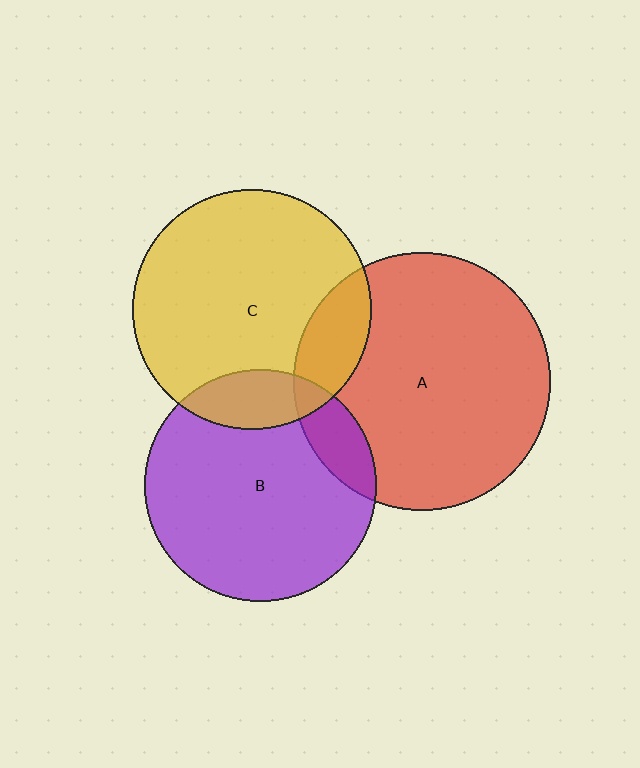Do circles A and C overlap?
Yes.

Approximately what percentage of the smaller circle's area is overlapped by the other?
Approximately 15%.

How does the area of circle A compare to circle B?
Approximately 1.2 times.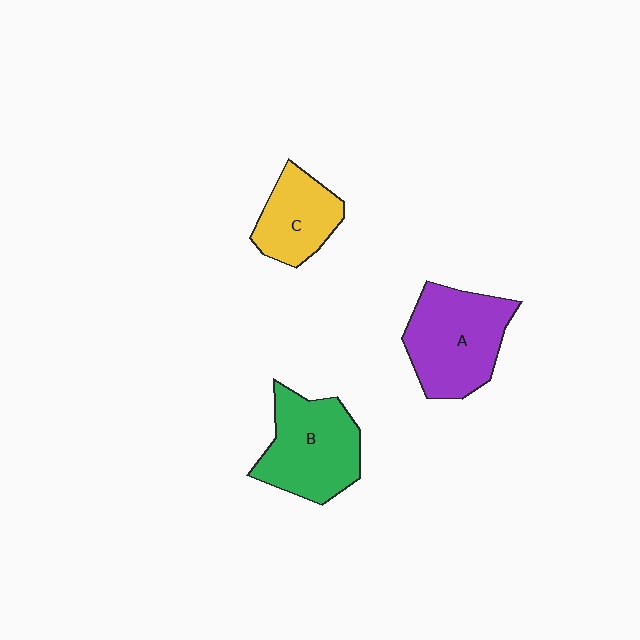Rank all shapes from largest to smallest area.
From largest to smallest: A (purple), B (green), C (yellow).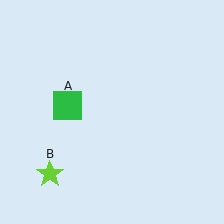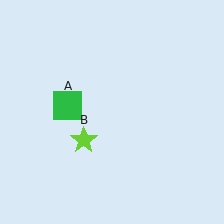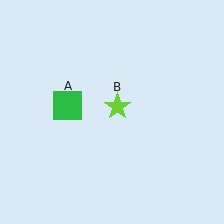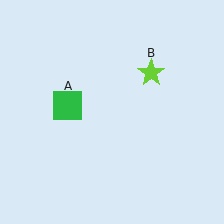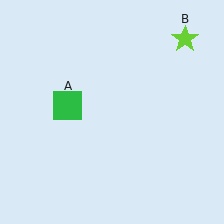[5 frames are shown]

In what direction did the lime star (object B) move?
The lime star (object B) moved up and to the right.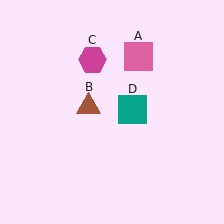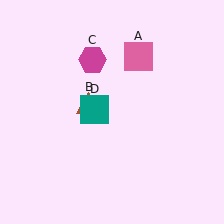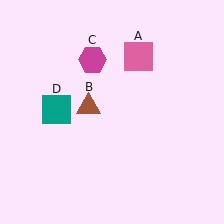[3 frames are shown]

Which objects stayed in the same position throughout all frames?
Pink square (object A) and brown triangle (object B) and magenta hexagon (object C) remained stationary.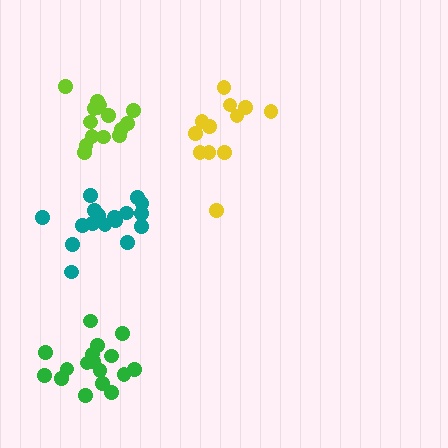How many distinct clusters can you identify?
There are 4 distinct clusters.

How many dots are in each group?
Group 1: 17 dots, Group 2: 15 dots, Group 3: 17 dots, Group 4: 12 dots (61 total).